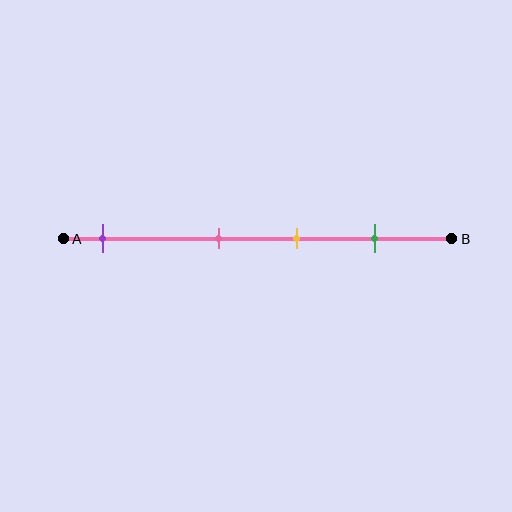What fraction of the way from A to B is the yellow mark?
The yellow mark is approximately 60% (0.6) of the way from A to B.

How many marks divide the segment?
There are 4 marks dividing the segment.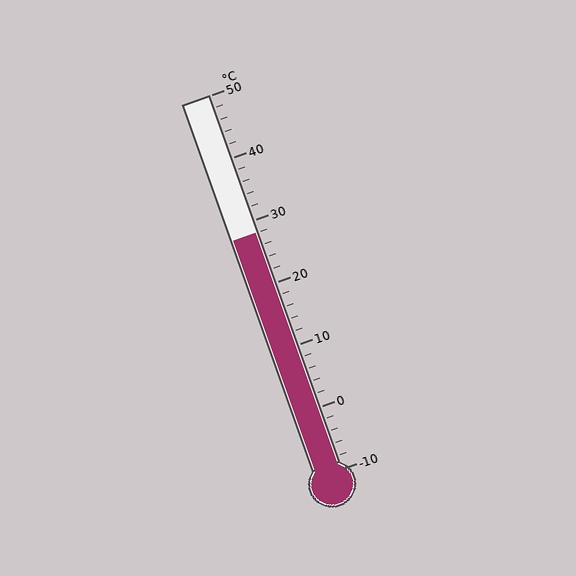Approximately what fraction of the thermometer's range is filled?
The thermometer is filled to approximately 65% of its range.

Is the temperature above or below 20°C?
The temperature is above 20°C.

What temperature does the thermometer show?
The thermometer shows approximately 28°C.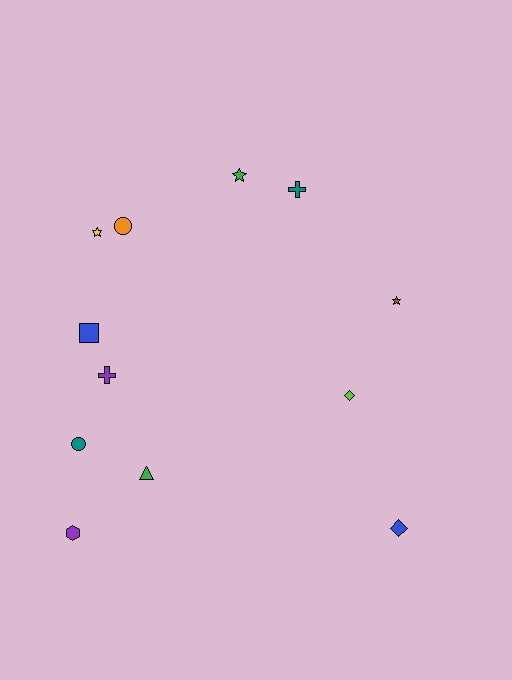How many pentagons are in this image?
There are no pentagons.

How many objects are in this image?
There are 12 objects.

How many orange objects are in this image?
There is 1 orange object.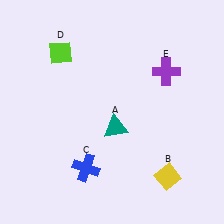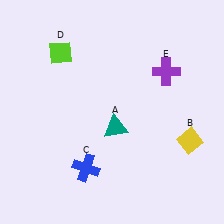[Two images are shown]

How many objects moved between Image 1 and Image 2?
1 object moved between the two images.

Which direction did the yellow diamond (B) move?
The yellow diamond (B) moved up.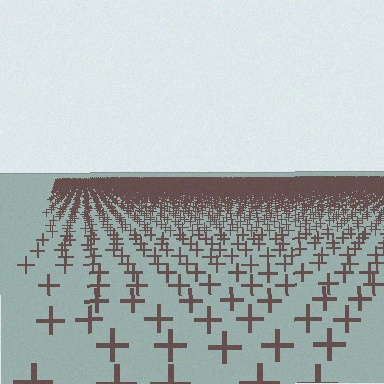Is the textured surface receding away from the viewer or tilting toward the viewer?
The surface is receding away from the viewer. Texture elements get smaller and denser toward the top.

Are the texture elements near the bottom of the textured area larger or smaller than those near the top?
Larger. Near the bottom, elements are closer to the viewer and appear at a bigger on-screen size.